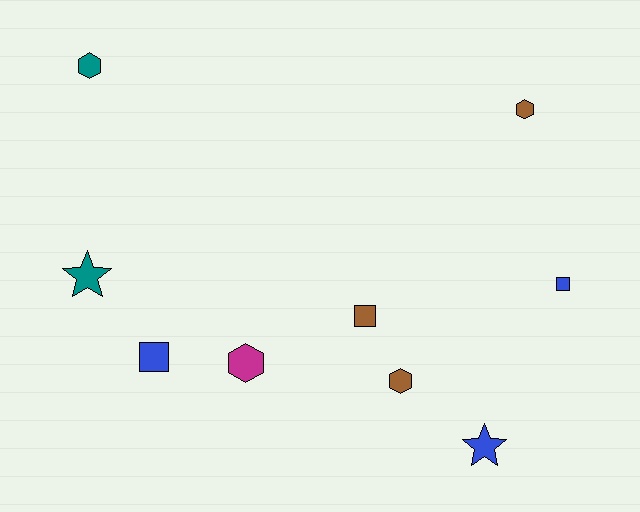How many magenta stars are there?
There are no magenta stars.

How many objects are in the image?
There are 9 objects.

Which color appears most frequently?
Blue, with 3 objects.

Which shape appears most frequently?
Hexagon, with 4 objects.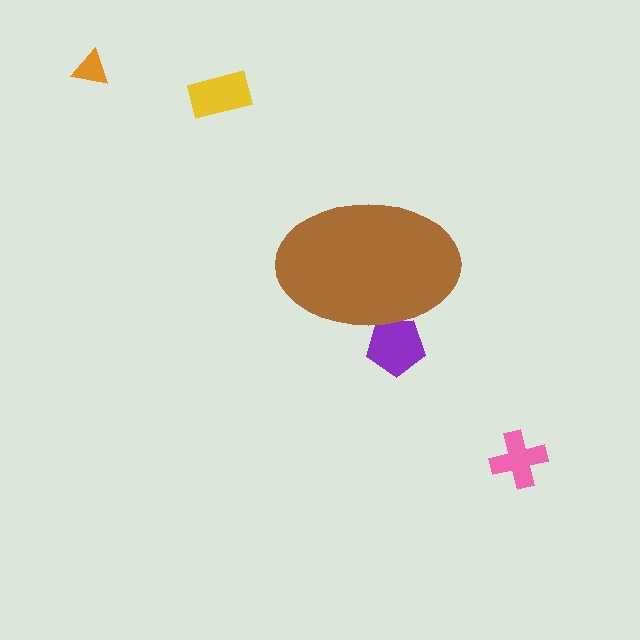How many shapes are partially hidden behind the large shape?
1 shape is partially hidden.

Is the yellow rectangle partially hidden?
No, the yellow rectangle is fully visible.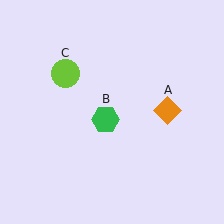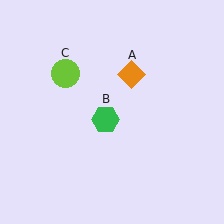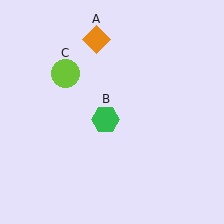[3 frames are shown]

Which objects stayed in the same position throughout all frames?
Green hexagon (object B) and lime circle (object C) remained stationary.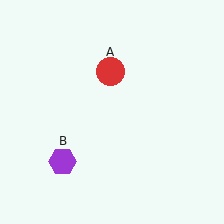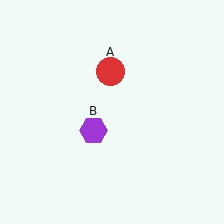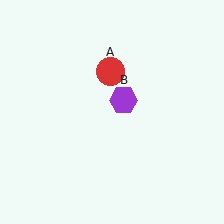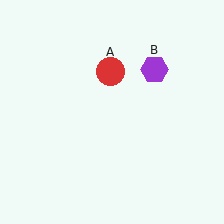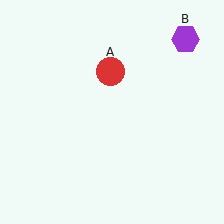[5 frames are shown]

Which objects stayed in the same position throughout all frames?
Red circle (object A) remained stationary.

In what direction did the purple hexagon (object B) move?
The purple hexagon (object B) moved up and to the right.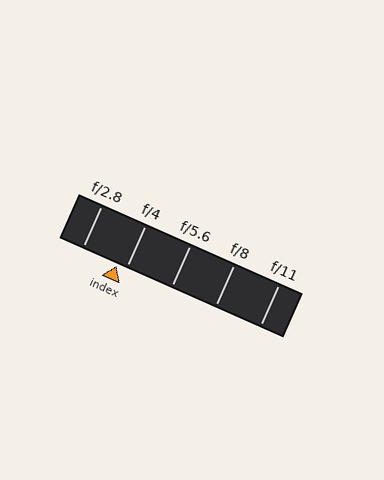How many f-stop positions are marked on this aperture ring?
There are 5 f-stop positions marked.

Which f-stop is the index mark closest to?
The index mark is closest to f/4.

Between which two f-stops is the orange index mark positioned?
The index mark is between f/2.8 and f/4.